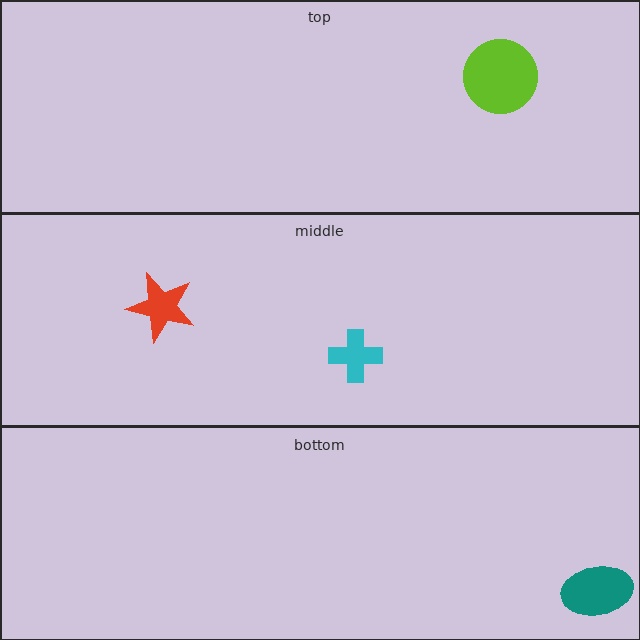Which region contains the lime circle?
The top region.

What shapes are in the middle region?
The cyan cross, the red star.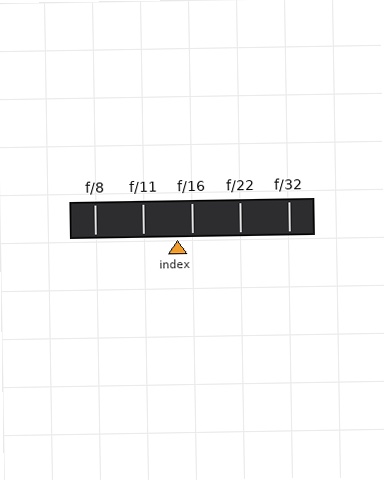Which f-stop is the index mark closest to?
The index mark is closest to f/16.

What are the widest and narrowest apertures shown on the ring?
The widest aperture shown is f/8 and the narrowest is f/32.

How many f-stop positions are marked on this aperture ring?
There are 5 f-stop positions marked.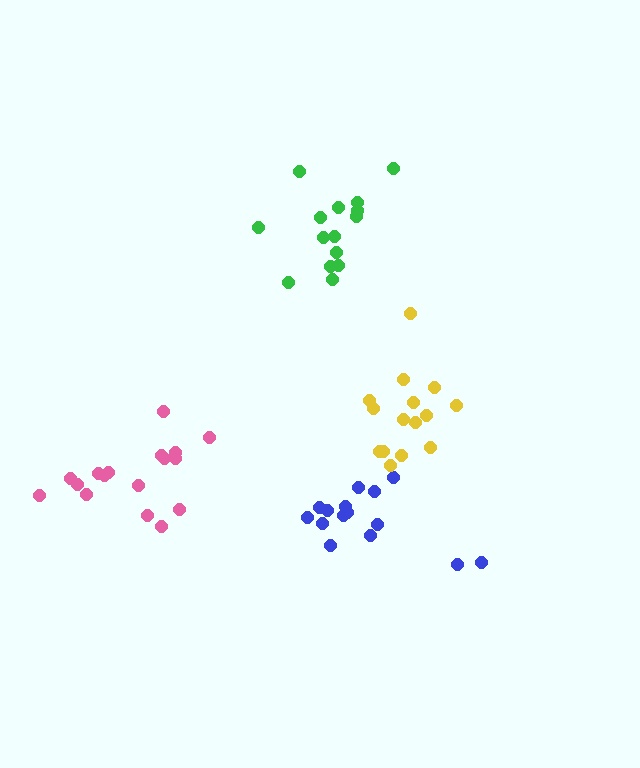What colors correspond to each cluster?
The clusters are colored: pink, green, blue, yellow.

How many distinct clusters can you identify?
There are 4 distinct clusters.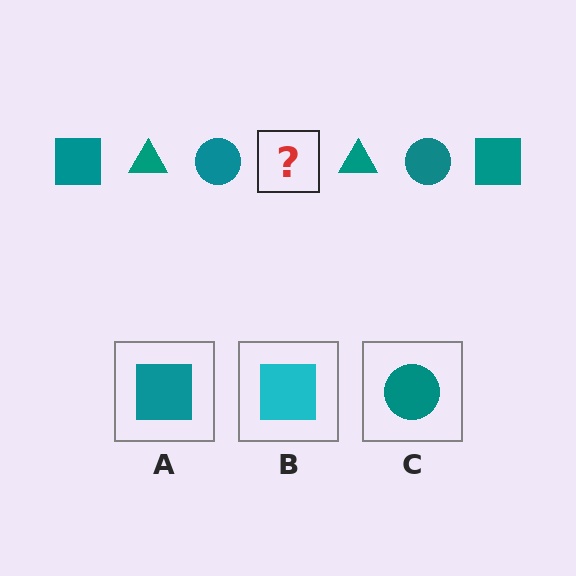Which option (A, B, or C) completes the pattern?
A.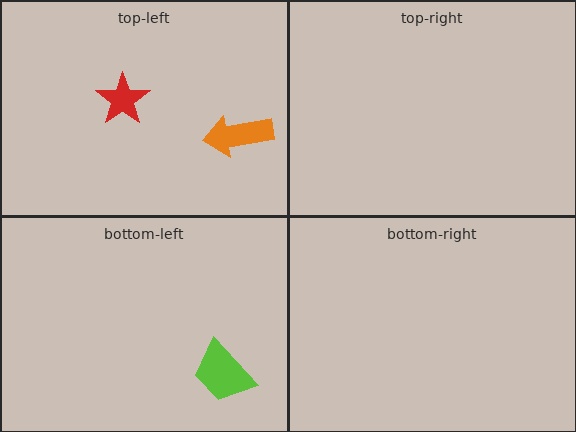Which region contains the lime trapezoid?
The bottom-left region.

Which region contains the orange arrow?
The top-left region.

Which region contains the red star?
The top-left region.